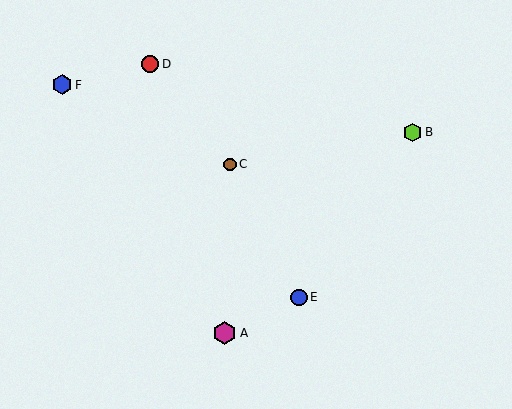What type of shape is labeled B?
Shape B is a lime hexagon.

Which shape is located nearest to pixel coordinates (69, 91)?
The blue hexagon (labeled F) at (62, 85) is nearest to that location.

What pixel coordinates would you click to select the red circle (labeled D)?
Click at (150, 64) to select the red circle D.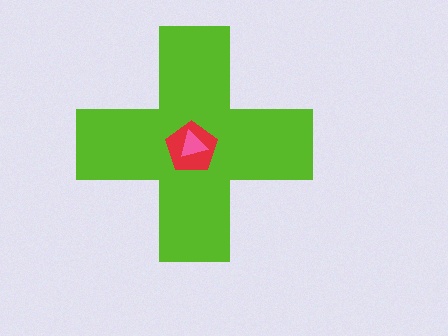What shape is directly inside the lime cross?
The red pentagon.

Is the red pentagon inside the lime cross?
Yes.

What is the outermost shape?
The lime cross.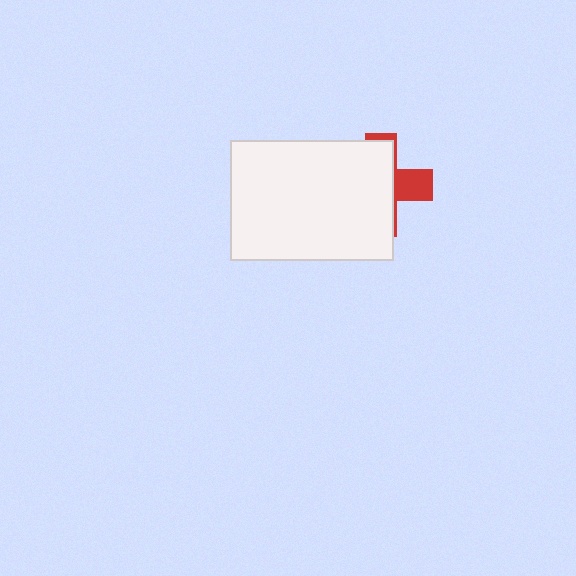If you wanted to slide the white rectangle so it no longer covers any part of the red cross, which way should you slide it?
Slide it left — that is the most direct way to separate the two shapes.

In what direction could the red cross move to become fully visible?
The red cross could move right. That would shift it out from behind the white rectangle entirely.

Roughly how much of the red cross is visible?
A small part of it is visible (roughly 31%).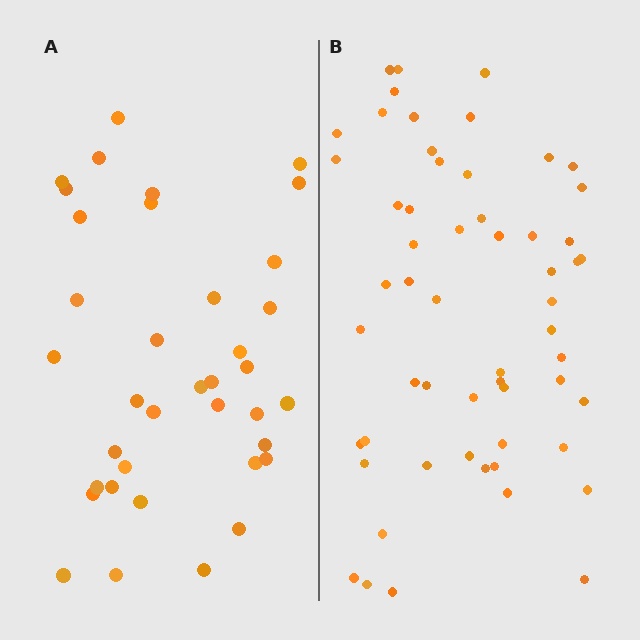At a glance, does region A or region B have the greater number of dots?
Region B (the right region) has more dots.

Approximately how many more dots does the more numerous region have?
Region B has approximately 20 more dots than region A.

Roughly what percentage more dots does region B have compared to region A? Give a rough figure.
About 55% more.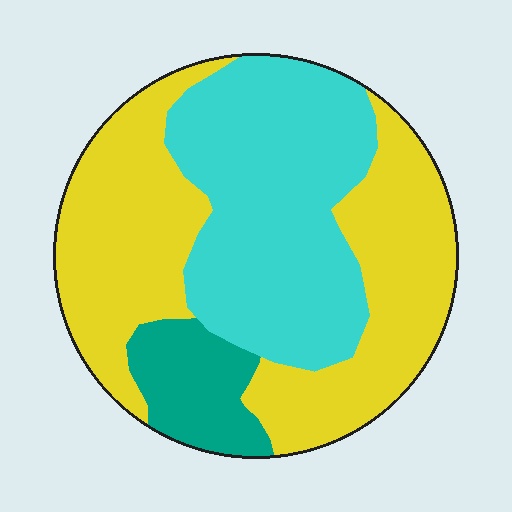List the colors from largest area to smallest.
From largest to smallest: yellow, cyan, teal.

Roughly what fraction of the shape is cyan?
Cyan takes up about two fifths (2/5) of the shape.